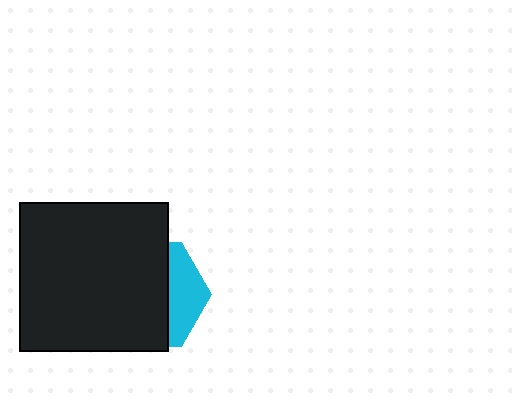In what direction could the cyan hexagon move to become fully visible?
The cyan hexagon could move right. That would shift it out from behind the black square entirely.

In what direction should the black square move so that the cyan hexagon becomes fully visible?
The black square should move left. That is the shortest direction to clear the overlap and leave the cyan hexagon fully visible.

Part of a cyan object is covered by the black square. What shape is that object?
It is a hexagon.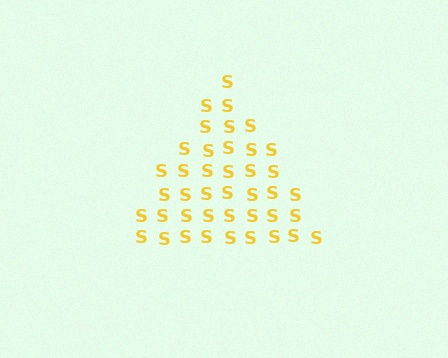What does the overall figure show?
The overall figure shows a triangle.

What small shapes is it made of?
It is made of small letter S's.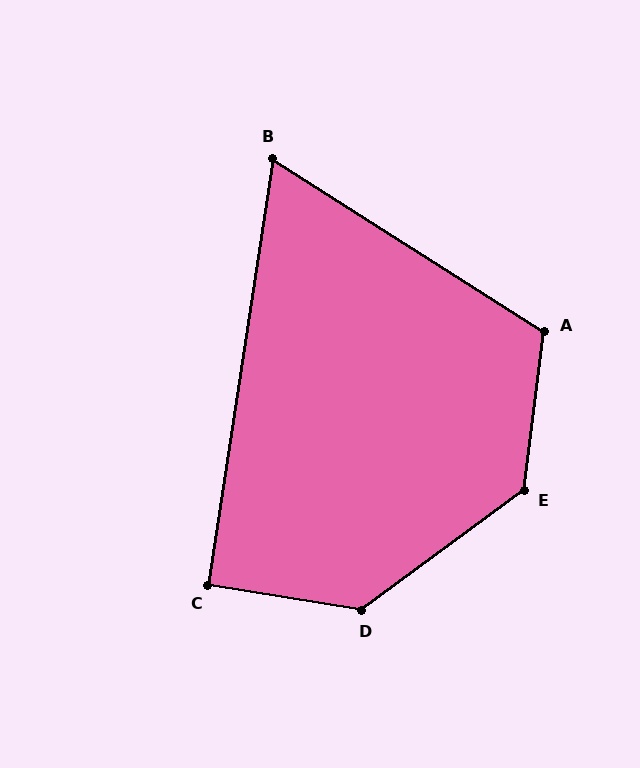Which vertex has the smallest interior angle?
B, at approximately 66 degrees.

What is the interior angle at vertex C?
Approximately 91 degrees (approximately right).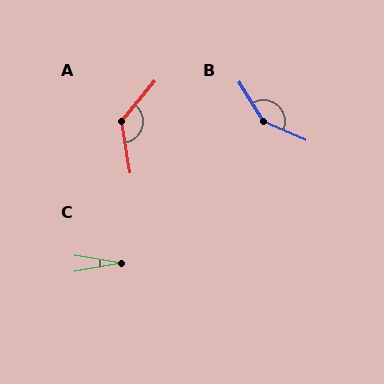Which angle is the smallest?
C, at approximately 20 degrees.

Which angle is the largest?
B, at approximately 146 degrees.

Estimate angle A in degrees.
Approximately 132 degrees.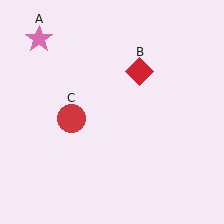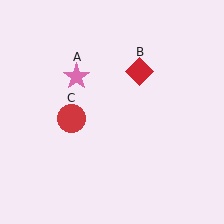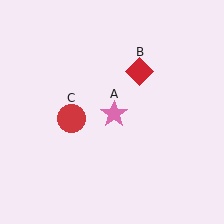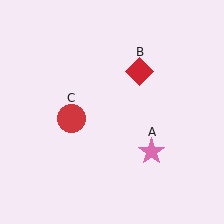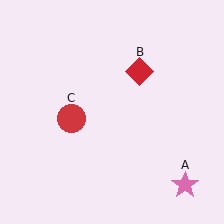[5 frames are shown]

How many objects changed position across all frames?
1 object changed position: pink star (object A).